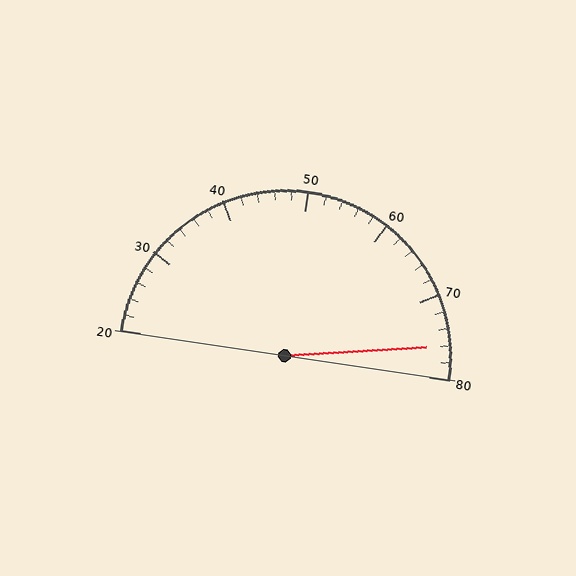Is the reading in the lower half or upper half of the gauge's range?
The reading is in the upper half of the range (20 to 80).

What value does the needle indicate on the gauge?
The needle indicates approximately 76.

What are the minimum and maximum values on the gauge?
The gauge ranges from 20 to 80.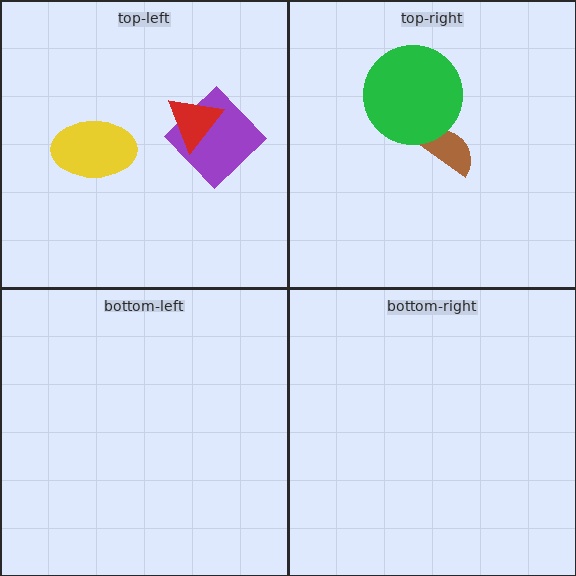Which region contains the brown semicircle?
The top-right region.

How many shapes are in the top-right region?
2.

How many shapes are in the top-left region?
3.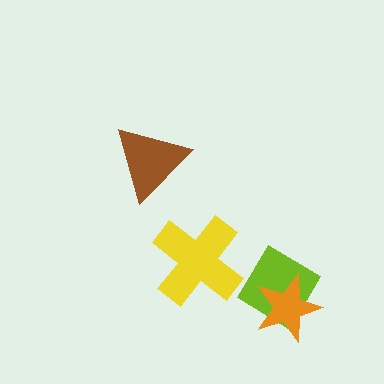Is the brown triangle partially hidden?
No, no other shape covers it.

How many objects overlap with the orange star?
1 object overlaps with the orange star.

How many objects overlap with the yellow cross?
0 objects overlap with the yellow cross.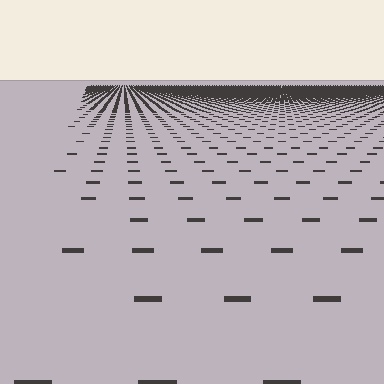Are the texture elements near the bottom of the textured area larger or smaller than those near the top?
Larger. Near the bottom, elements are closer to the viewer and appear at a bigger on-screen size.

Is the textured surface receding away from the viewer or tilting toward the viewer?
The surface is receding away from the viewer. Texture elements get smaller and denser toward the top.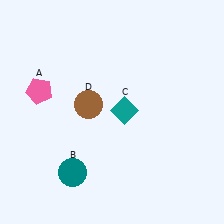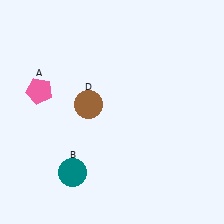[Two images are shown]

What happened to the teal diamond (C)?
The teal diamond (C) was removed in Image 2. It was in the top-right area of Image 1.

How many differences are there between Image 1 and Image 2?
There is 1 difference between the two images.